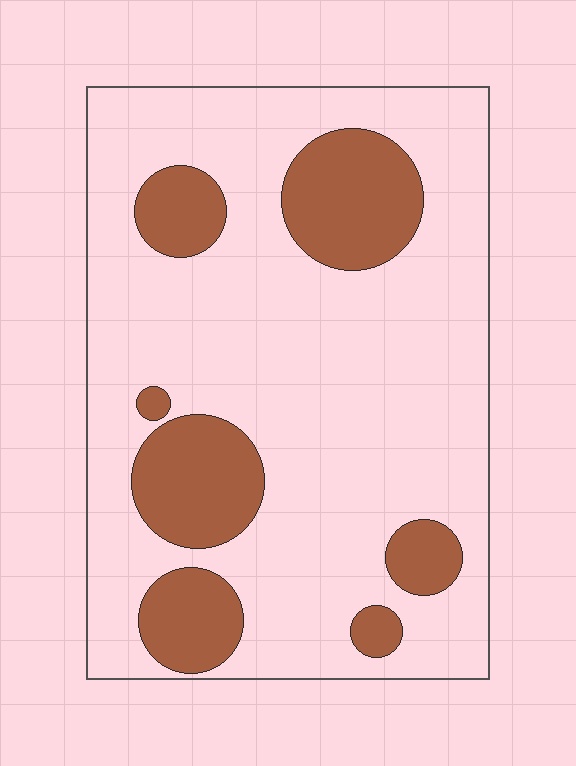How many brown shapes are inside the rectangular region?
7.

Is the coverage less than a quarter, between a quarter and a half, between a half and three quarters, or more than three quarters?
Less than a quarter.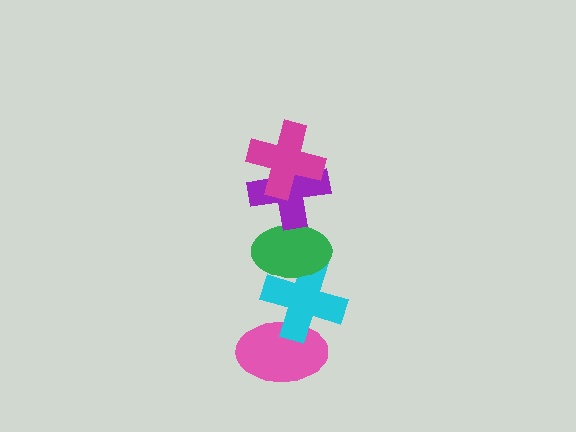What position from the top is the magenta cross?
The magenta cross is 1st from the top.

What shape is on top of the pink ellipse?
The cyan cross is on top of the pink ellipse.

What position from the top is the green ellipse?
The green ellipse is 3rd from the top.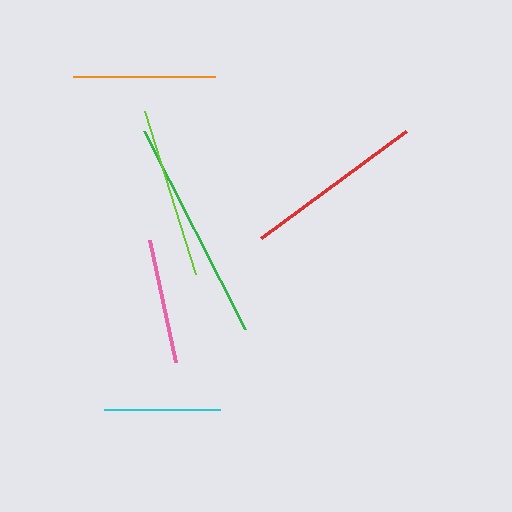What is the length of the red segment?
The red segment is approximately 180 pixels long.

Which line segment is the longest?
The green line is the longest at approximately 222 pixels.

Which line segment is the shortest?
The cyan line is the shortest at approximately 116 pixels.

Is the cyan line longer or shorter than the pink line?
The pink line is longer than the cyan line.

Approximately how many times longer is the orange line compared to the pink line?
The orange line is approximately 1.1 times the length of the pink line.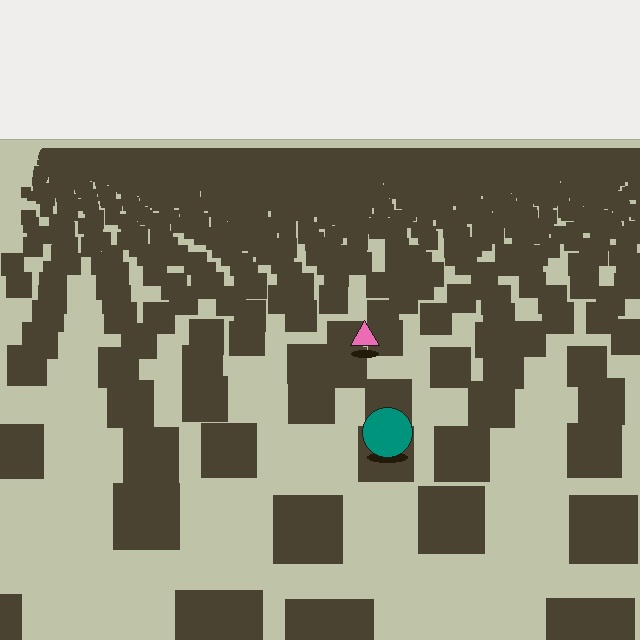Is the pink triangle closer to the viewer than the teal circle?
No. The teal circle is closer — you can tell from the texture gradient: the ground texture is coarser near it.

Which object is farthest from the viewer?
The pink triangle is farthest from the viewer. It appears smaller and the ground texture around it is denser.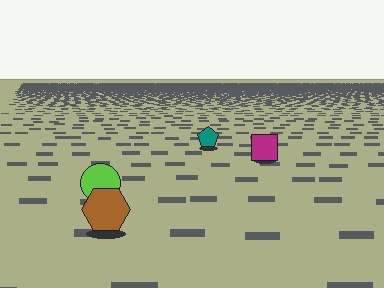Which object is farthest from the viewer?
The teal pentagon is farthest from the viewer. It appears smaller and the ground texture around it is denser.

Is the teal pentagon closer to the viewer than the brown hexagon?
No. The brown hexagon is closer — you can tell from the texture gradient: the ground texture is coarser near it.